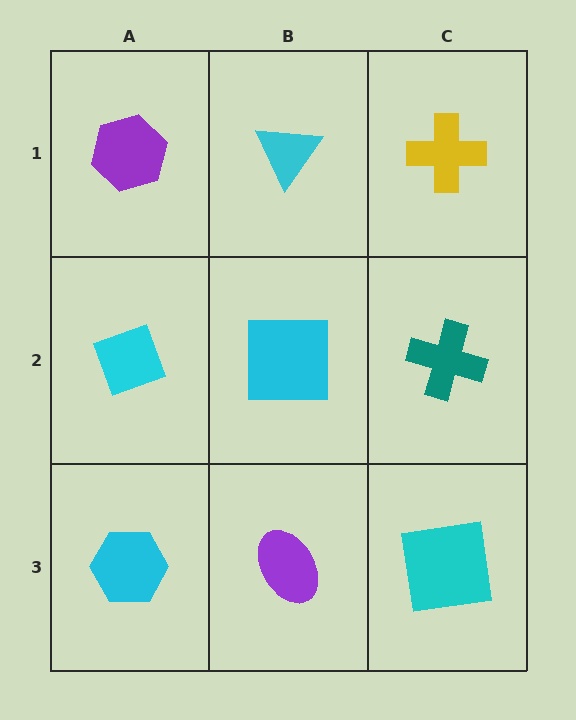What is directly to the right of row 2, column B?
A teal cross.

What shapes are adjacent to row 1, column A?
A cyan diamond (row 2, column A), a cyan triangle (row 1, column B).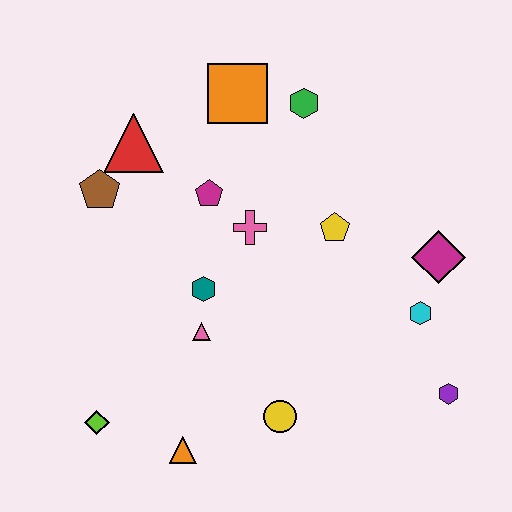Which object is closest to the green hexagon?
The orange square is closest to the green hexagon.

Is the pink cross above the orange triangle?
Yes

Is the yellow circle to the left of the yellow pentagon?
Yes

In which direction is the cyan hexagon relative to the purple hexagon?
The cyan hexagon is above the purple hexagon.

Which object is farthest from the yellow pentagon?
The lime diamond is farthest from the yellow pentagon.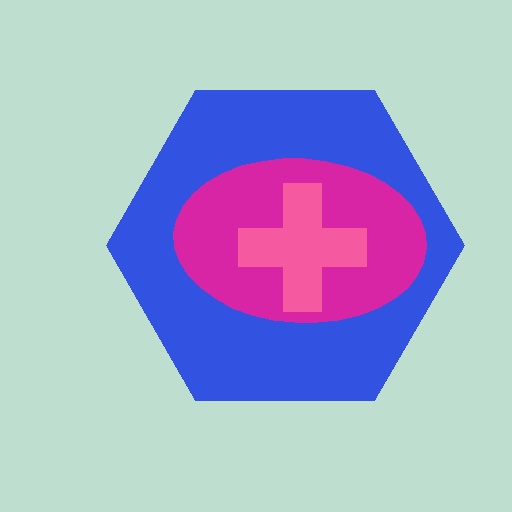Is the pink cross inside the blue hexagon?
Yes.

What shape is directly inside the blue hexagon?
The magenta ellipse.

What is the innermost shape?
The pink cross.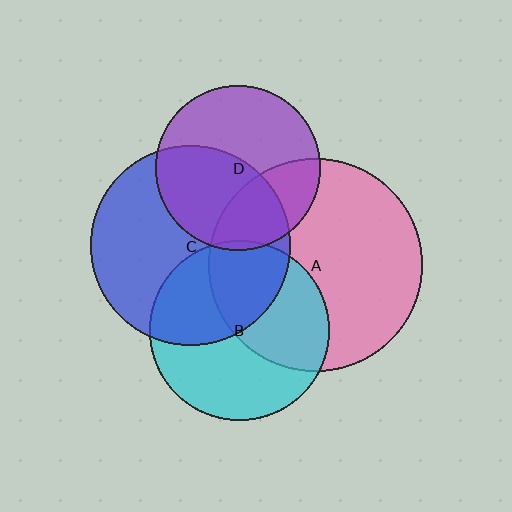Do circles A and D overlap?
Yes.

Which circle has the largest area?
Circle A (pink).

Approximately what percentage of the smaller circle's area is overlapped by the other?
Approximately 30%.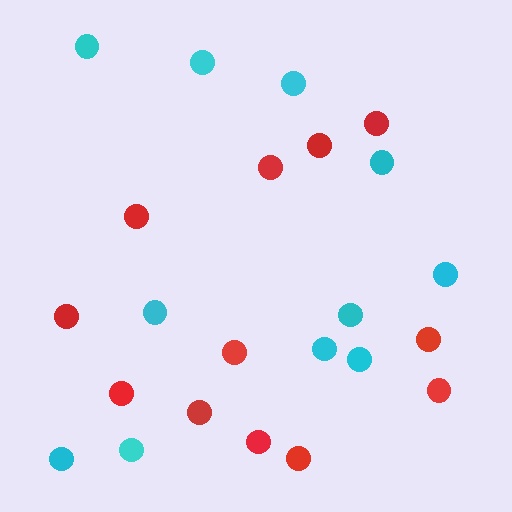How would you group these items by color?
There are 2 groups: one group of red circles (12) and one group of cyan circles (11).